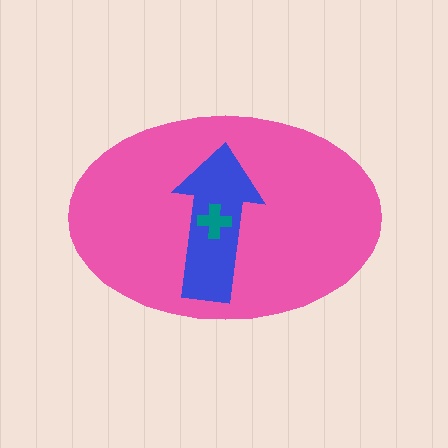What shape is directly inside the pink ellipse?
The blue arrow.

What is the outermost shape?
The pink ellipse.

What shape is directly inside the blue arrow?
The teal cross.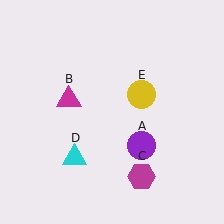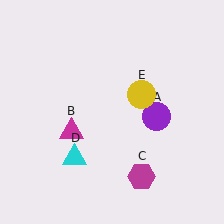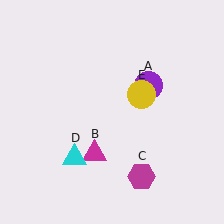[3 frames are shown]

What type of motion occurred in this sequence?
The purple circle (object A), magenta triangle (object B) rotated counterclockwise around the center of the scene.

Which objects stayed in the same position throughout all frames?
Magenta hexagon (object C) and cyan triangle (object D) and yellow circle (object E) remained stationary.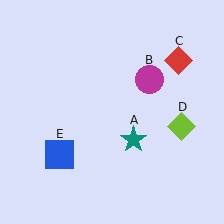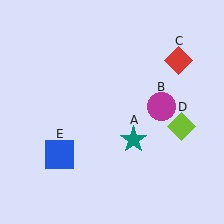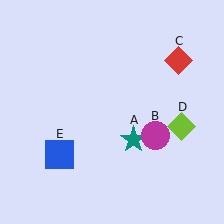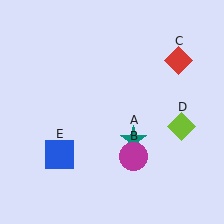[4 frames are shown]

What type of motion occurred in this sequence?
The magenta circle (object B) rotated clockwise around the center of the scene.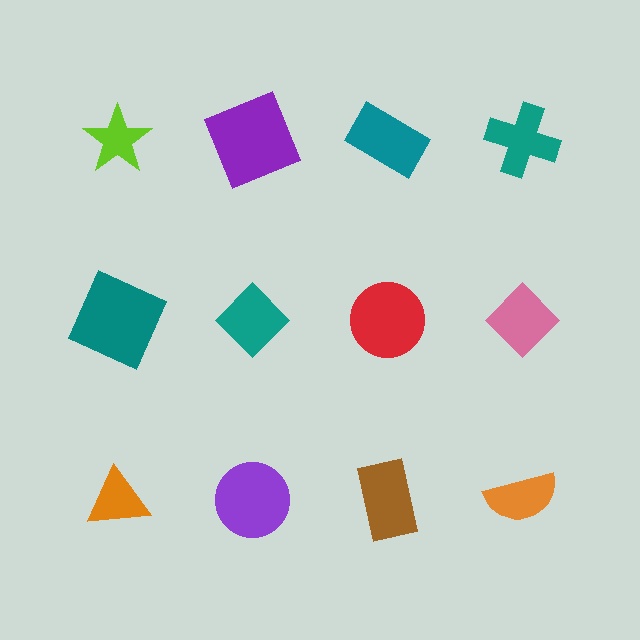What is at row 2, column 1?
A teal square.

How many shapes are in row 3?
4 shapes.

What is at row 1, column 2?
A purple square.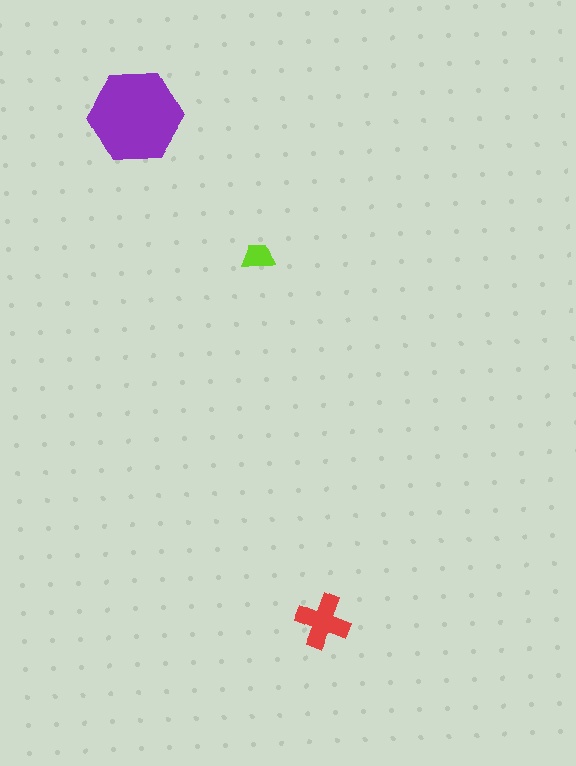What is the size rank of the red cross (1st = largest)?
2nd.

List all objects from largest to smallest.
The purple hexagon, the red cross, the lime trapezoid.